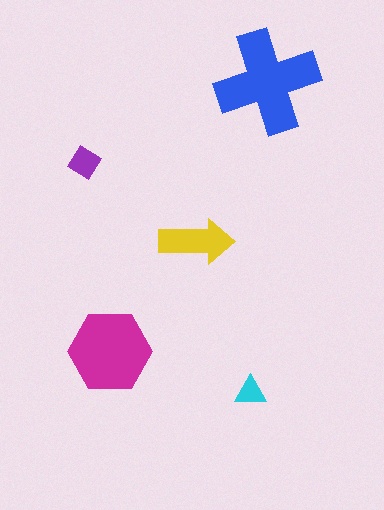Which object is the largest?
The blue cross.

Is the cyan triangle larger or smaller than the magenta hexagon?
Smaller.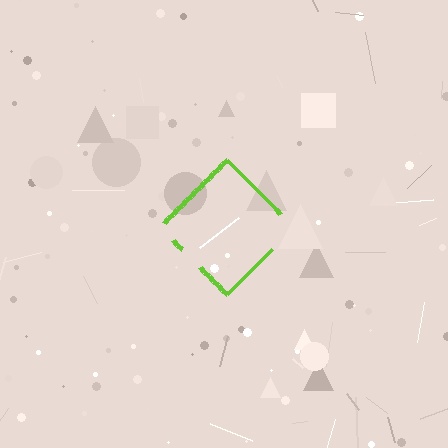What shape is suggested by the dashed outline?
The dashed outline suggests a diamond.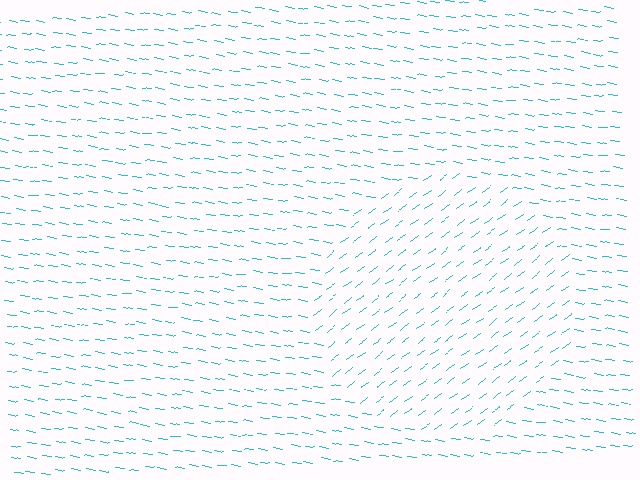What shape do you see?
I see a circle.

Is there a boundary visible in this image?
Yes, there is a texture boundary formed by a change in line orientation.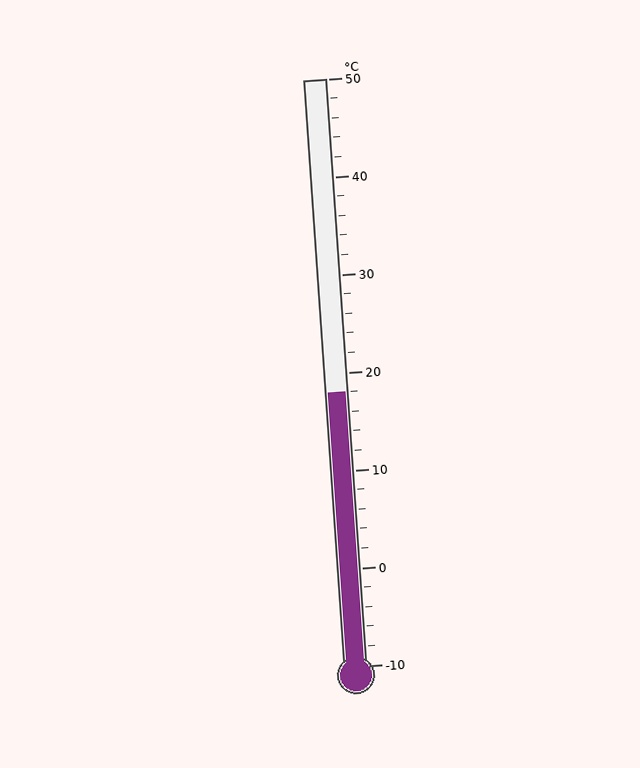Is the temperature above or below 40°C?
The temperature is below 40°C.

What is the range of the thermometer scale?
The thermometer scale ranges from -10°C to 50°C.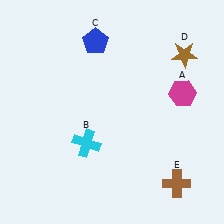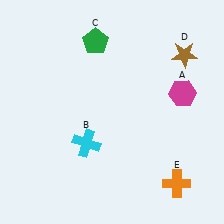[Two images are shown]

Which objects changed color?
C changed from blue to green. E changed from brown to orange.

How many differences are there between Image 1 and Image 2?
There are 2 differences between the two images.